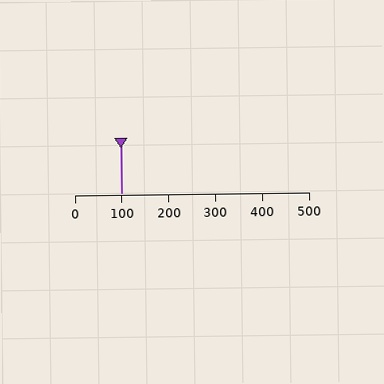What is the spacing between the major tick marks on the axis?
The major ticks are spaced 100 apart.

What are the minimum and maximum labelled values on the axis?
The axis runs from 0 to 500.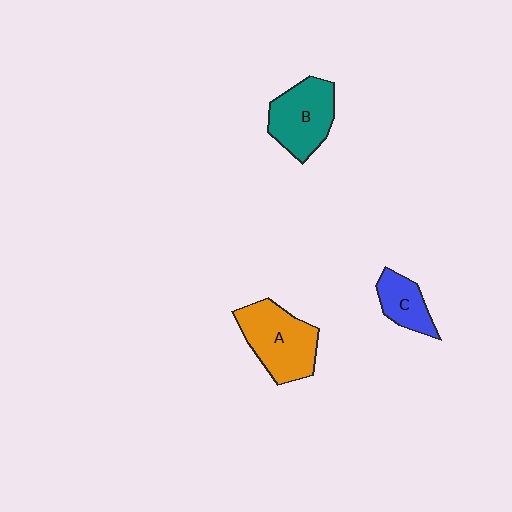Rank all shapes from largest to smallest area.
From largest to smallest: A (orange), B (teal), C (blue).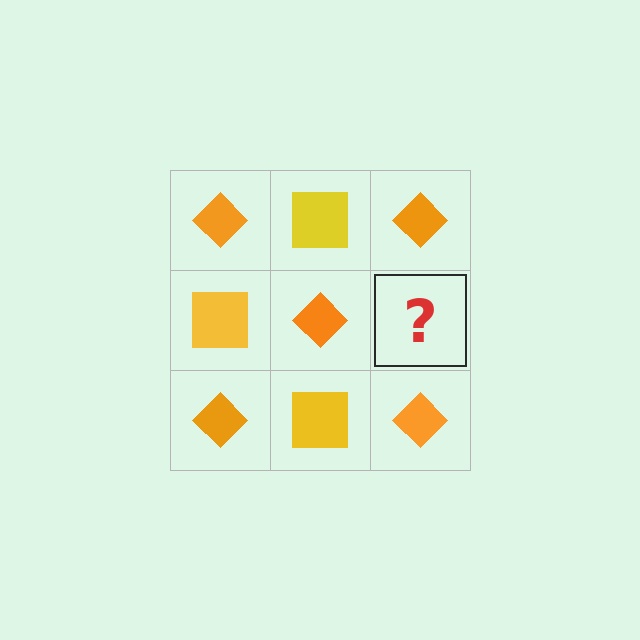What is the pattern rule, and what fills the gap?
The rule is that it alternates orange diamond and yellow square in a checkerboard pattern. The gap should be filled with a yellow square.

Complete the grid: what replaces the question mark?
The question mark should be replaced with a yellow square.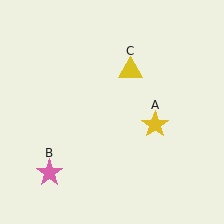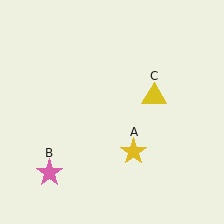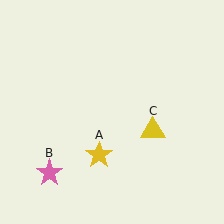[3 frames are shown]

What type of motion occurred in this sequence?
The yellow star (object A), yellow triangle (object C) rotated clockwise around the center of the scene.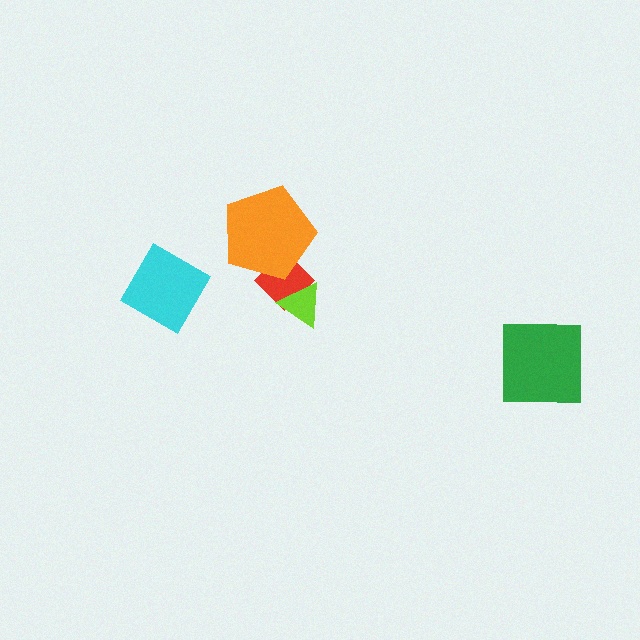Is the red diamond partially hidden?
Yes, it is partially covered by another shape.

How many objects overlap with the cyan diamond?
0 objects overlap with the cyan diamond.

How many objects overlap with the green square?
0 objects overlap with the green square.